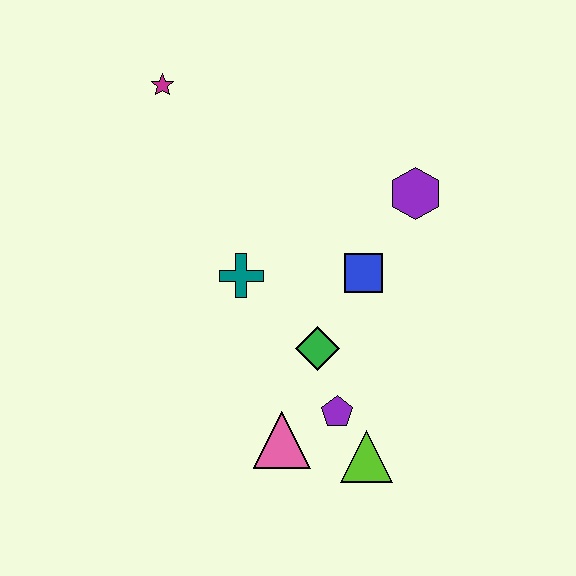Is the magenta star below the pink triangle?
No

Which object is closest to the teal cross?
The green diamond is closest to the teal cross.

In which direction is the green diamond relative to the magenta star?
The green diamond is below the magenta star.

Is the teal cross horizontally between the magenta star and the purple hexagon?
Yes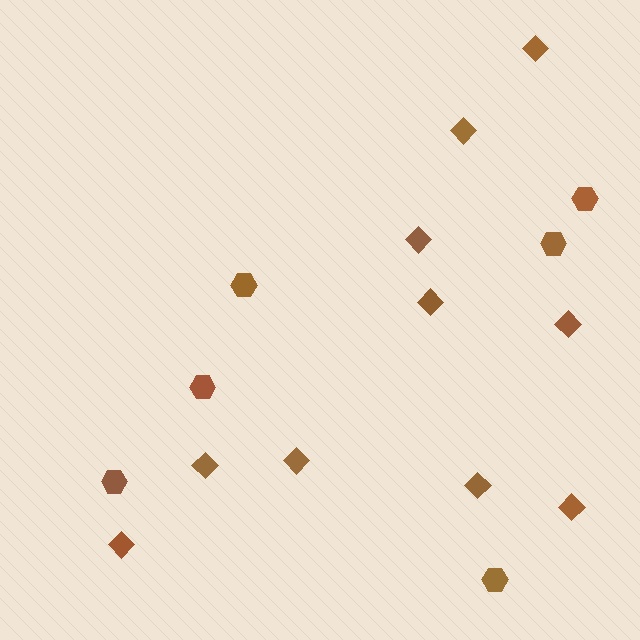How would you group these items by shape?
There are 2 groups: one group of diamonds (10) and one group of hexagons (6).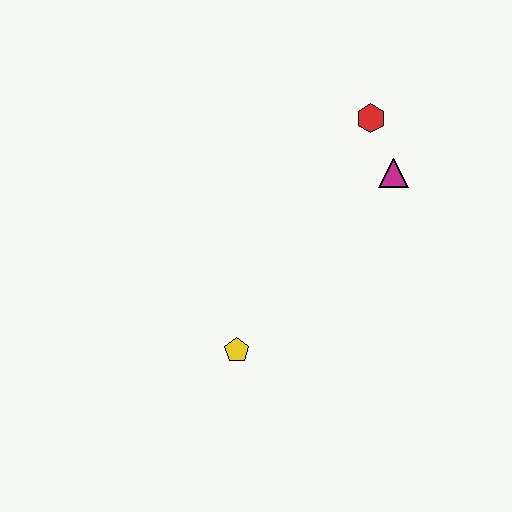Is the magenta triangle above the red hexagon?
No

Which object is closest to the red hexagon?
The magenta triangle is closest to the red hexagon.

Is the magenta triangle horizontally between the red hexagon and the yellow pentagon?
No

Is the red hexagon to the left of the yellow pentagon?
No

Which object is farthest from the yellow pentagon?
The red hexagon is farthest from the yellow pentagon.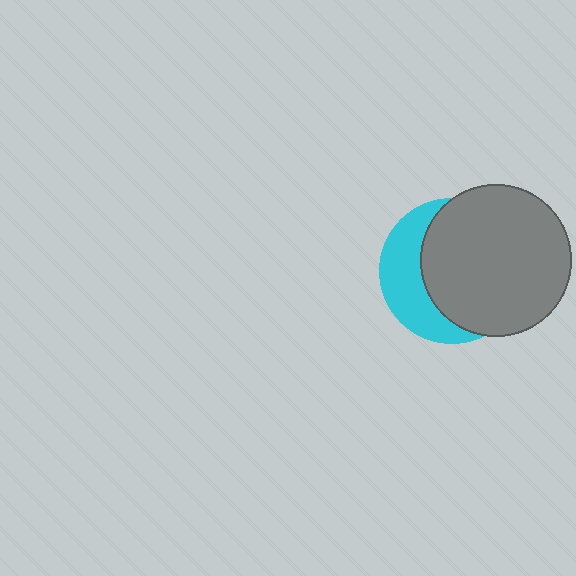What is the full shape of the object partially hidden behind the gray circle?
The partially hidden object is a cyan circle.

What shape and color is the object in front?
The object in front is a gray circle.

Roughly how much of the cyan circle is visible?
A small part of it is visible (roughly 35%).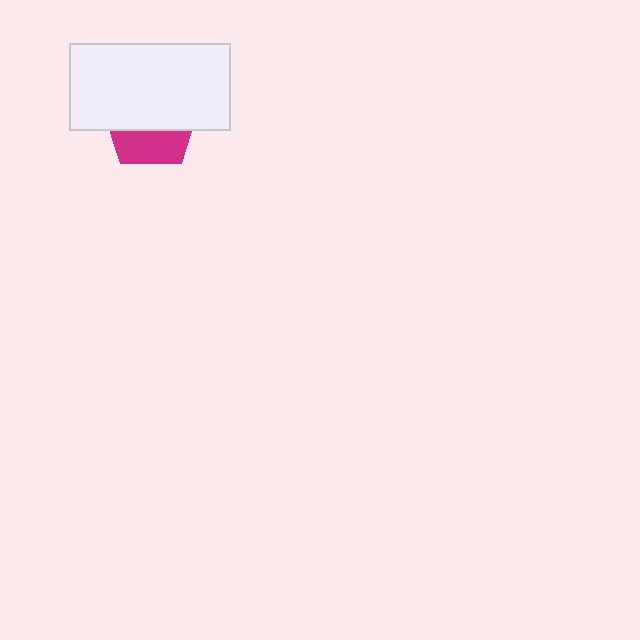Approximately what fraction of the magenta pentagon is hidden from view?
Roughly 64% of the magenta pentagon is hidden behind the white rectangle.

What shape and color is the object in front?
The object in front is a white rectangle.